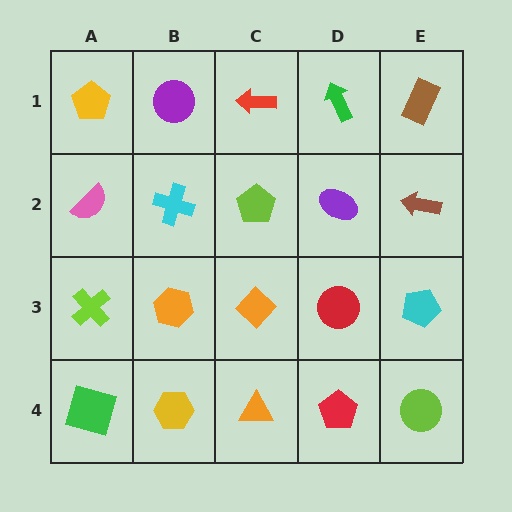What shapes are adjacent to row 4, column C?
An orange diamond (row 3, column C), a yellow hexagon (row 4, column B), a red pentagon (row 4, column D).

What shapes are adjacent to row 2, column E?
A brown rectangle (row 1, column E), a cyan pentagon (row 3, column E), a purple ellipse (row 2, column D).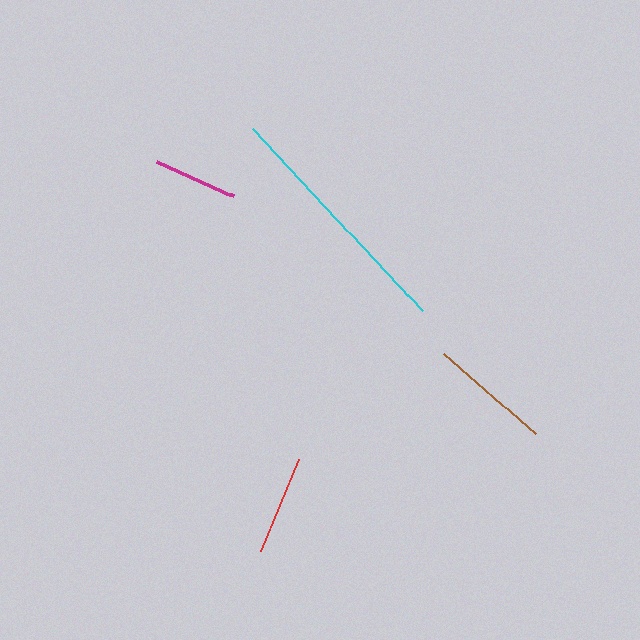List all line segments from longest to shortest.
From longest to shortest: cyan, brown, red, magenta.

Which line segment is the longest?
The cyan line is the longest at approximately 249 pixels.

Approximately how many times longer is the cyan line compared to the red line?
The cyan line is approximately 2.5 times the length of the red line.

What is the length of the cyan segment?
The cyan segment is approximately 249 pixels long.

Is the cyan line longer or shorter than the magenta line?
The cyan line is longer than the magenta line.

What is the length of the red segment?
The red segment is approximately 100 pixels long.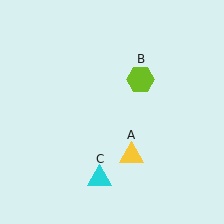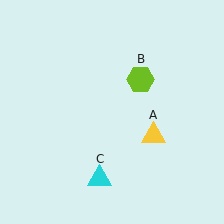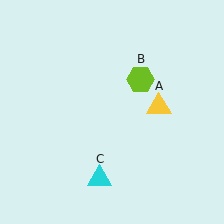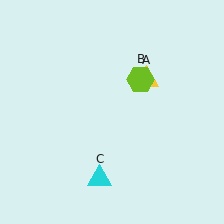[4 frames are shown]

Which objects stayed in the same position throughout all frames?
Lime hexagon (object B) and cyan triangle (object C) remained stationary.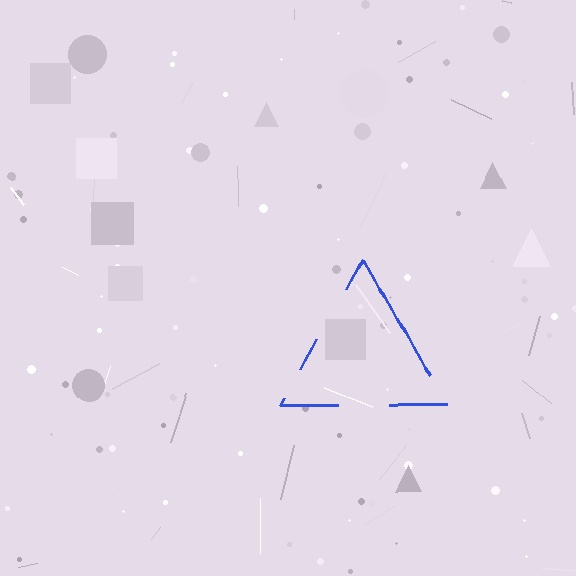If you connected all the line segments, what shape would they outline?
They would outline a triangle.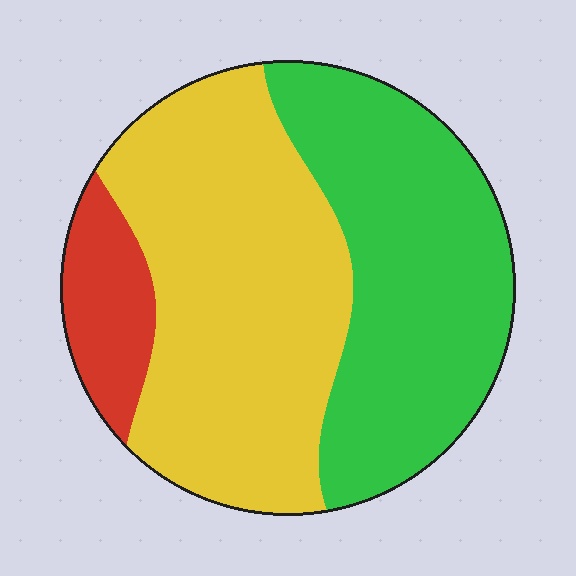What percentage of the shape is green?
Green covers roughly 40% of the shape.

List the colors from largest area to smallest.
From largest to smallest: yellow, green, red.